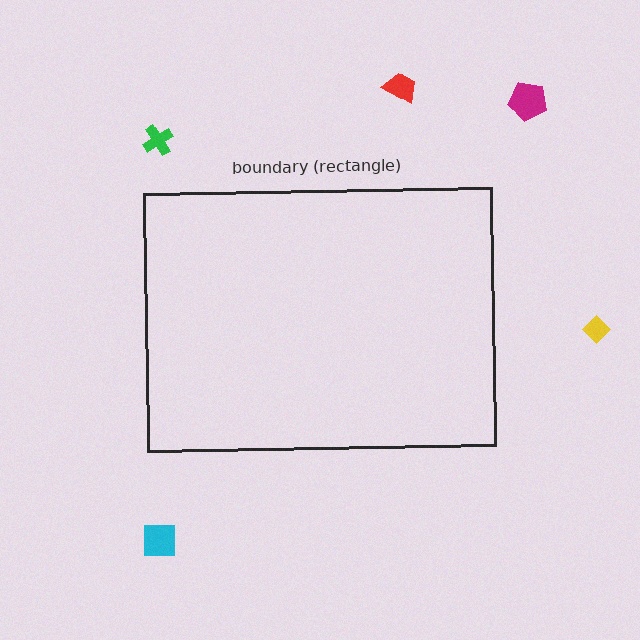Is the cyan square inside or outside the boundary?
Outside.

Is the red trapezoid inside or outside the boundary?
Outside.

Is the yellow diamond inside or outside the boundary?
Outside.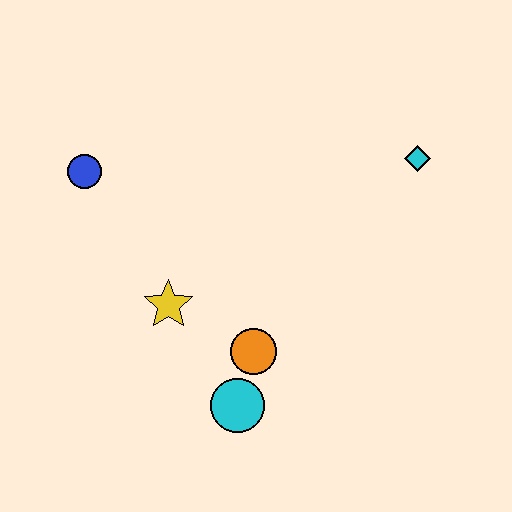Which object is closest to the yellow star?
The orange circle is closest to the yellow star.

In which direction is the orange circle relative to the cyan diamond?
The orange circle is below the cyan diamond.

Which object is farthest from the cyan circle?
The cyan diamond is farthest from the cyan circle.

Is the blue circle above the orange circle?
Yes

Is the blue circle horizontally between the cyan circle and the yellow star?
No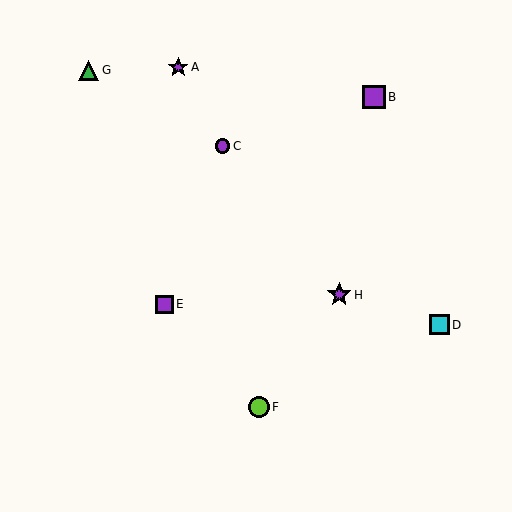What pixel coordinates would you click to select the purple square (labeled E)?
Click at (164, 304) to select the purple square E.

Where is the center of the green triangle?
The center of the green triangle is at (89, 70).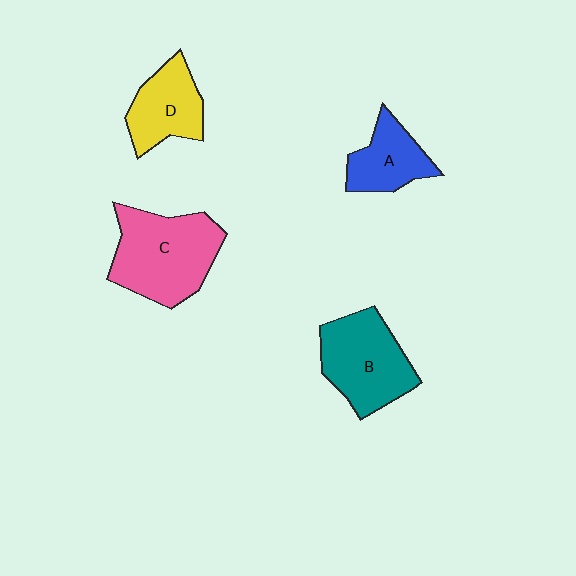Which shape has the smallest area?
Shape A (blue).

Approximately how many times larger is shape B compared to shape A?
Approximately 1.6 times.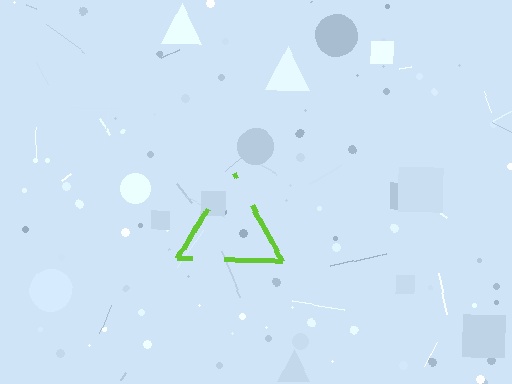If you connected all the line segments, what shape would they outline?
They would outline a triangle.